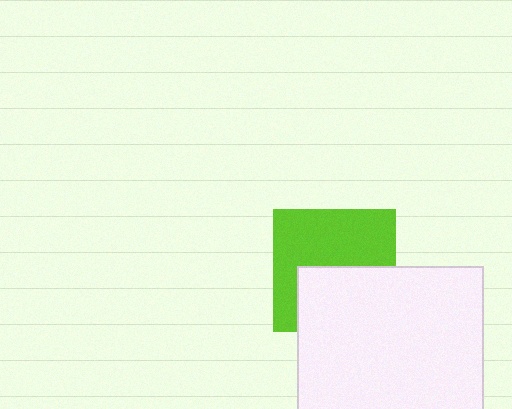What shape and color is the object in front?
The object in front is a white square.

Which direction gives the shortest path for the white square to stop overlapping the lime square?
Moving down gives the shortest separation.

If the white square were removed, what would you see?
You would see the complete lime square.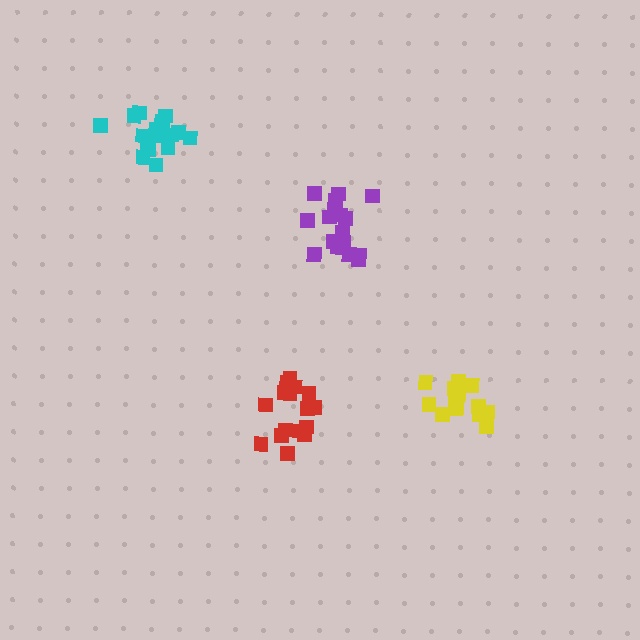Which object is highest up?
The cyan cluster is topmost.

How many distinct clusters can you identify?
There are 4 distinct clusters.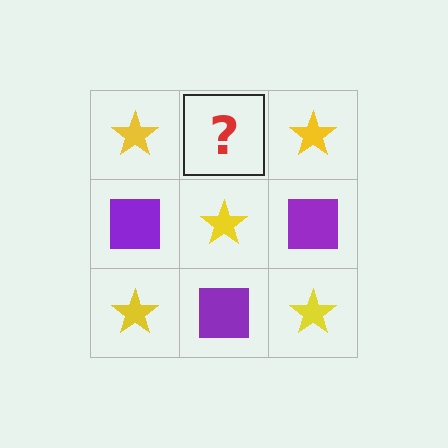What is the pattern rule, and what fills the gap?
The rule is that it alternates yellow star and purple square in a checkerboard pattern. The gap should be filled with a purple square.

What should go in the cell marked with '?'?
The missing cell should contain a purple square.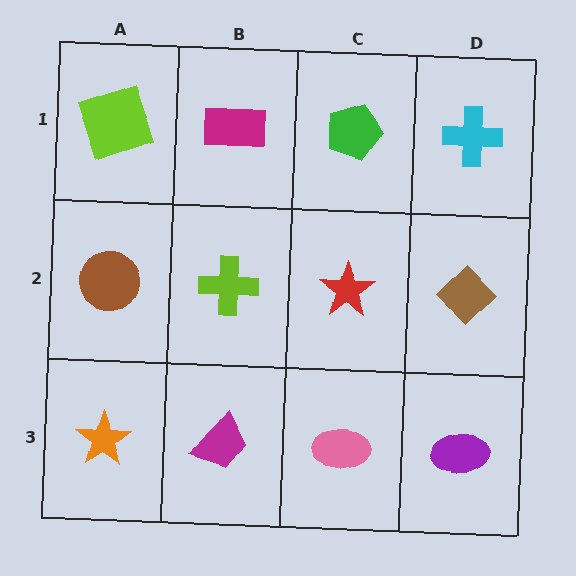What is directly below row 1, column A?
A brown circle.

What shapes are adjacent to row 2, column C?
A green pentagon (row 1, column C), a pink ellipse (row 3, column C), a lime cross (row 2, column B), a brown diamond (row 2, column D).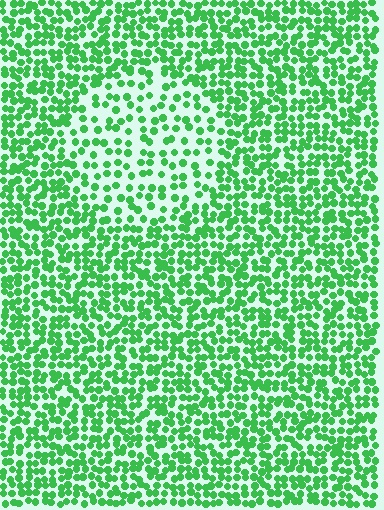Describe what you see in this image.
The image contains small green elements arranged at two different densities. A circle-shaped region is visible where the elements are less densely packed than the surrounding area.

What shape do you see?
I see a circle.